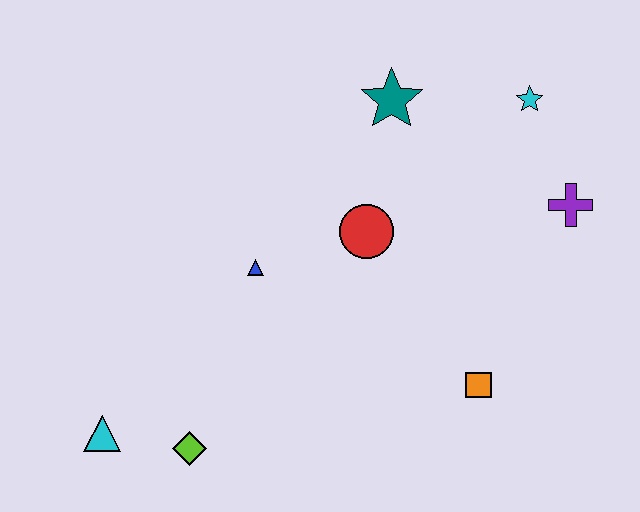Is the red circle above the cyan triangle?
Yes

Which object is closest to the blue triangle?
The red circle is closest to the blue triangle.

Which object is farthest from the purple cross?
The cyan triangle is farthest from the purple cross.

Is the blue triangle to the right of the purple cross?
No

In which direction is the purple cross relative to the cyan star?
The purple cross is below the cyan star.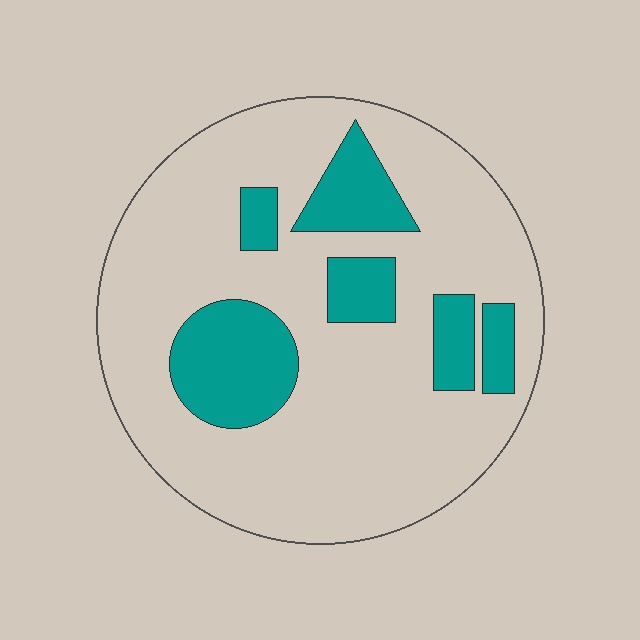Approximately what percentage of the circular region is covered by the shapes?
Approximately 20%.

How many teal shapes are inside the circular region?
6.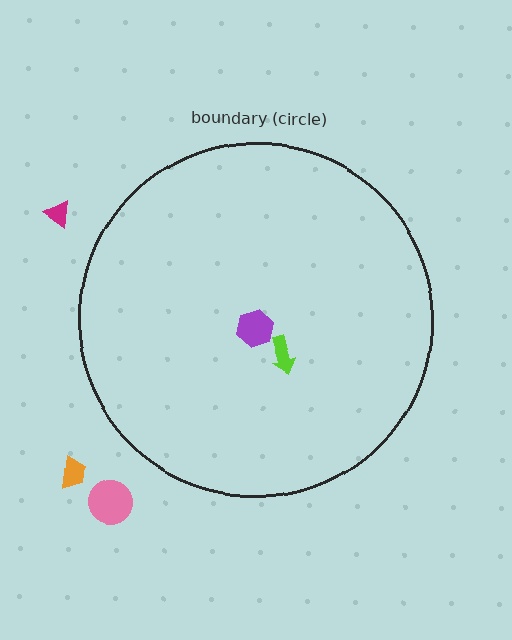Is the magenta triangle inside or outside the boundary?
Outside.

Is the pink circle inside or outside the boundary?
Outside.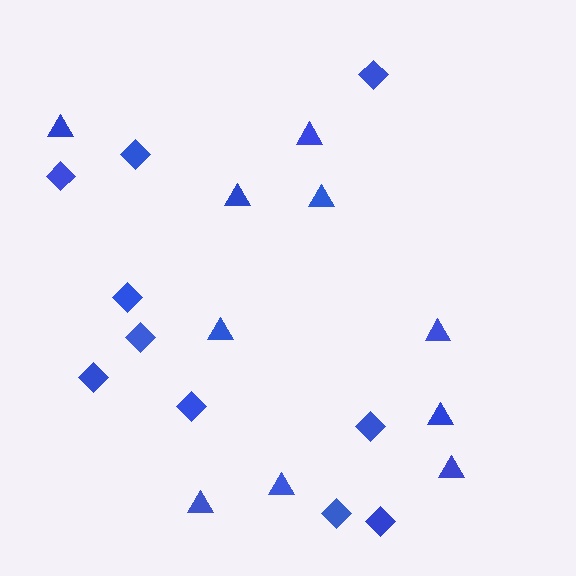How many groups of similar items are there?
There are 2 groups: one group of triangles (10) and one group of diamonds (10).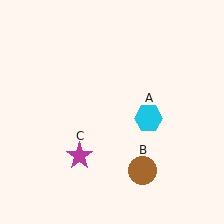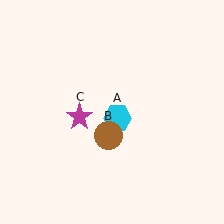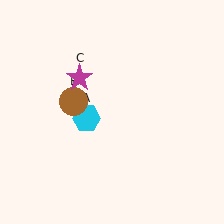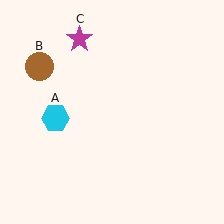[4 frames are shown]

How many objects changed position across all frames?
3 objects changed position: cyan hexagon (object A), brown circle (object B), magenta star (object C).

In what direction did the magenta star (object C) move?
The magenta star (object C) moved up.